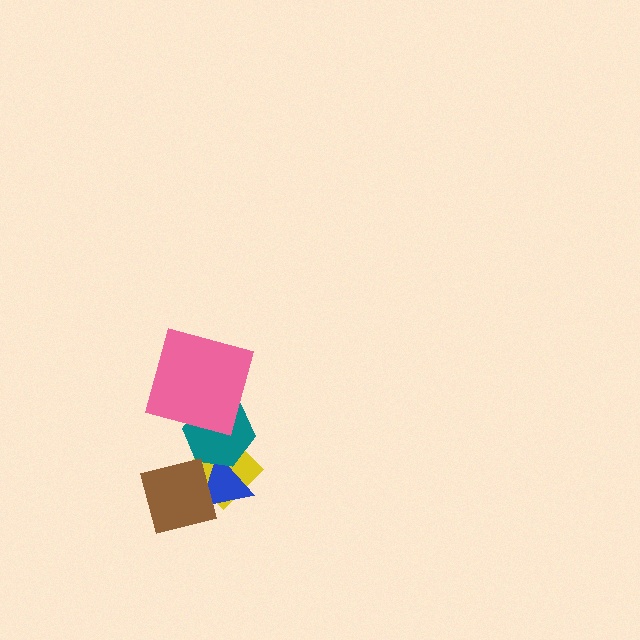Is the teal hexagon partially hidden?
Yes, it is partially covered by another shape.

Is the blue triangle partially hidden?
Yes, it is partially covered by another shape.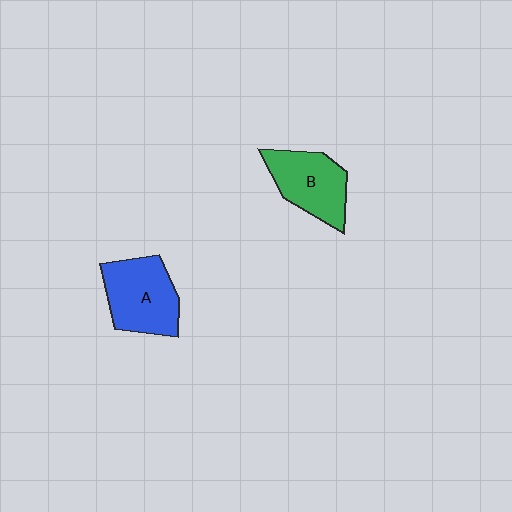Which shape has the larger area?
Shape A (blue).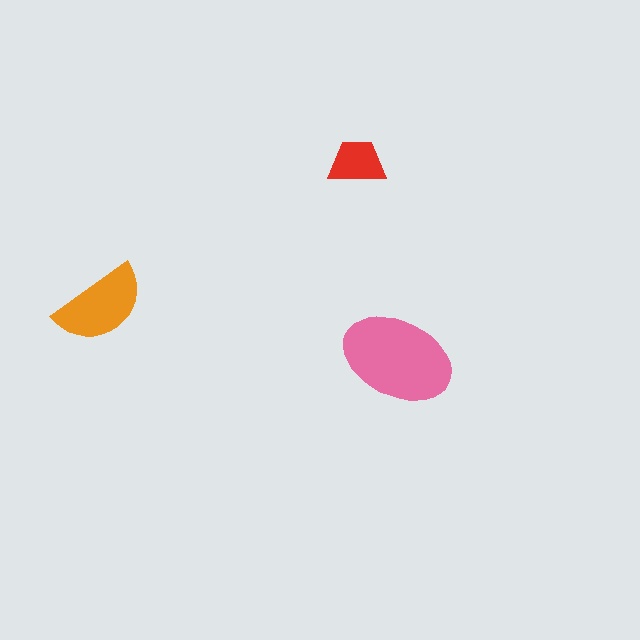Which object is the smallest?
The red trapezoid.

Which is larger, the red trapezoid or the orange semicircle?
The orange semicircle.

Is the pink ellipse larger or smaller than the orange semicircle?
Larger.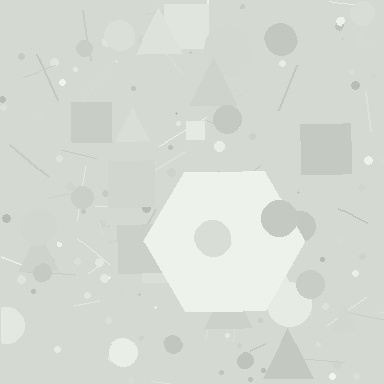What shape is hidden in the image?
A hexagon is hidden in the image.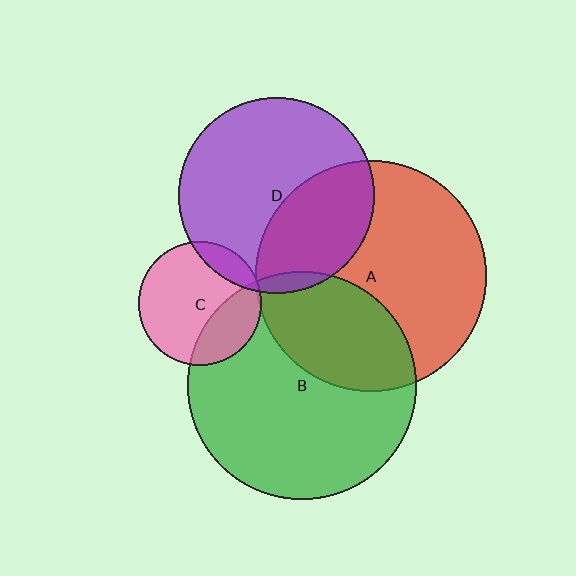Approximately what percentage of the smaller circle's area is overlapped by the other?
Approximately 30%.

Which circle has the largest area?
Circle A (red).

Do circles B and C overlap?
Yes.